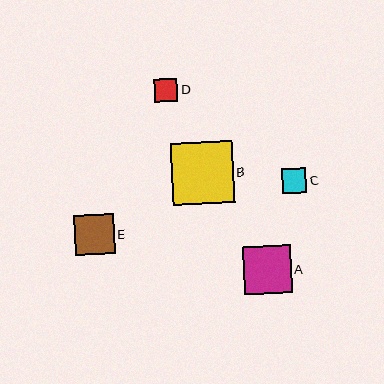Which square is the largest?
Square B is the largest with a size of approximately 62 pixels.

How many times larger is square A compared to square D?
Square A is approximately 2.1 times the size of square D.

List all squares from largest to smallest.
From largest to smallest: B, A, E, C, D.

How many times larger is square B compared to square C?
Square B is approximately 2.5 times the size of square C.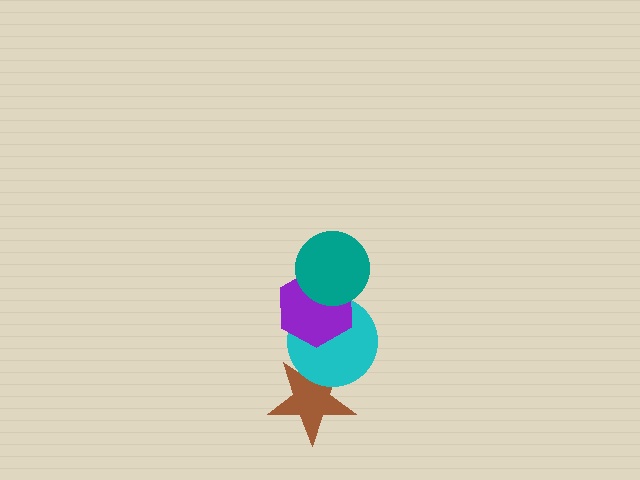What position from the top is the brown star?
The brown star is 4th from the top.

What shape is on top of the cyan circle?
The purple hexagon is on top of the cyan circle.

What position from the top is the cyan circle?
The cyan circle is 3rd from the top.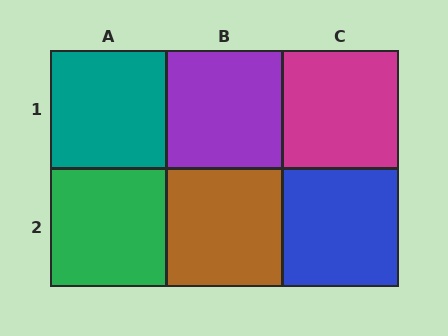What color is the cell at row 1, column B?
Purple.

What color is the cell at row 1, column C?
Magenta.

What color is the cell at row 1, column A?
Teal.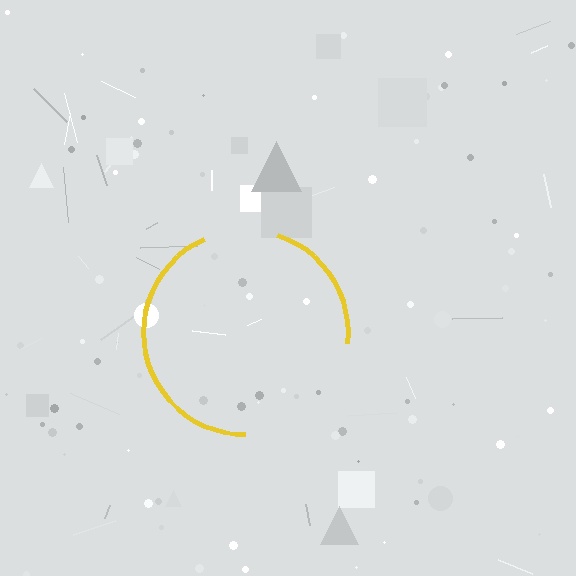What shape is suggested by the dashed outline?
The dashed outline suggests a circle.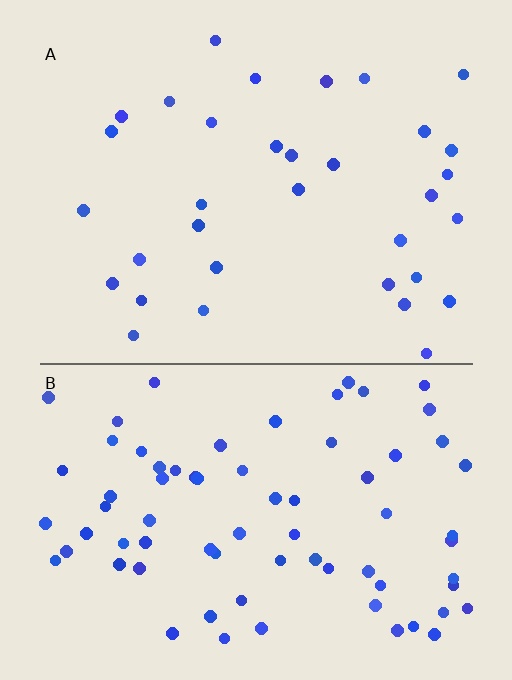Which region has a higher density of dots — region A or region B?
B (the bottom).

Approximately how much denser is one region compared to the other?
Approximately 2.1× — region B over region A.